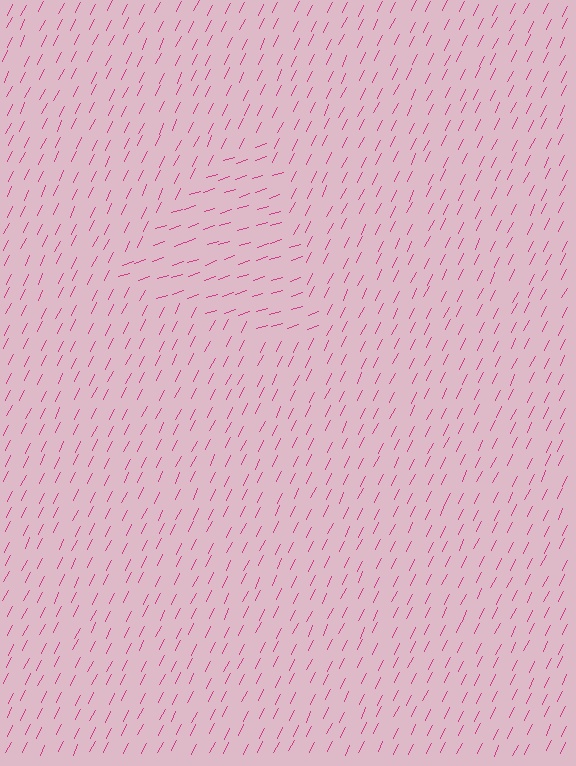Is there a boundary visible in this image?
Yes, there is a texture boundary formed by a change in line orientation.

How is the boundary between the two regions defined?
The boundary is defined purely by a change in line orientation (approximately 45 degrees difference). All lines are the same color and thickness.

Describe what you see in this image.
The image is filled with small magenta line segments. A triangle region in the image has lines oriented differently from the surrounding lines, creating a visible texture boundary.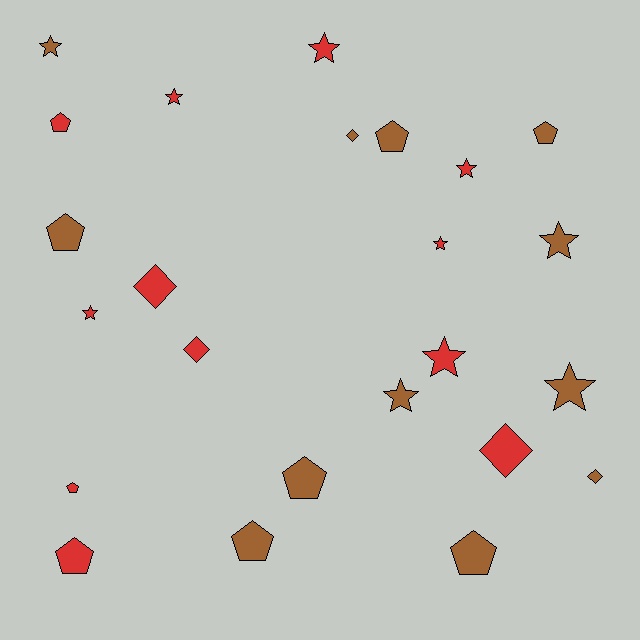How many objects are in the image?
There are 24 objects.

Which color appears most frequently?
Red, with 12 objects.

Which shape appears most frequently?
Star, with 10 objects.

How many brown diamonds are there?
There are 2 brown diamonds.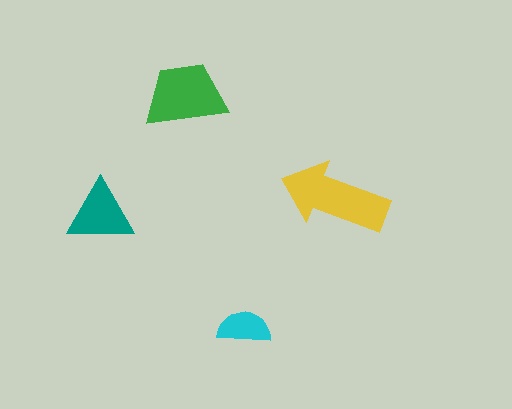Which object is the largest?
The yellow arrow.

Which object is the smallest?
The cyan semicircle.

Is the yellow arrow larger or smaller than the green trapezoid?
Larger.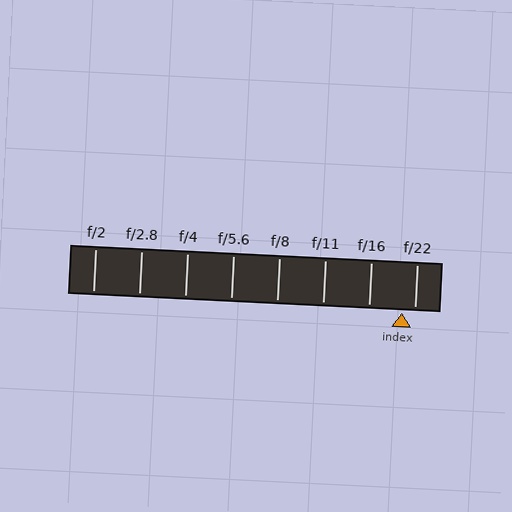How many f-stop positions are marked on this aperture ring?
There are 8 f-stop positions marked.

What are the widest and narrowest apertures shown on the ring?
The widest aperture shown is f/2 and the narrowest is f/22.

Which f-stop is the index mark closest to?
The index mark is closest to f/22.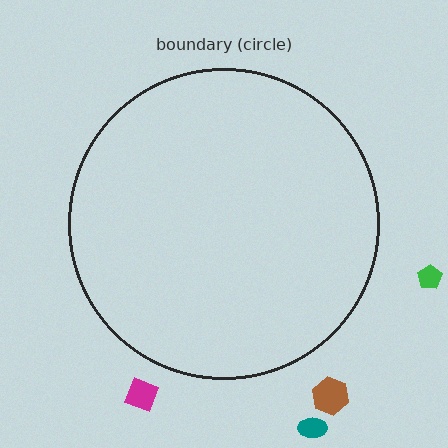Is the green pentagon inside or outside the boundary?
Outside.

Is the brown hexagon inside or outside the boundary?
Outside.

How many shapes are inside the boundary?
0 inside, 4 outside.